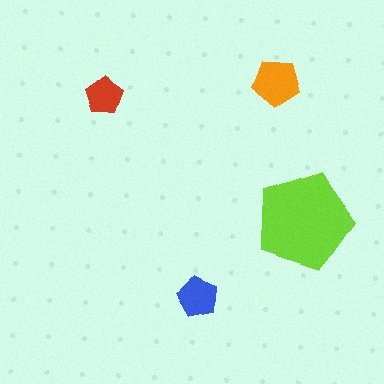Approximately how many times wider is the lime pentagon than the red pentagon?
About 2.5 times wider.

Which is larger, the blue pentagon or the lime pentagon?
The lime one.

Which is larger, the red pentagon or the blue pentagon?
The blue one.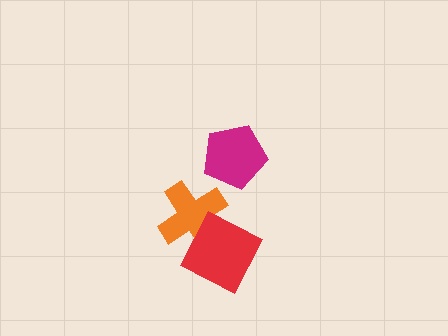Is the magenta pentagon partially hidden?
No, no other shape covers it.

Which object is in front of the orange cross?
The red diamond is in front of the orange cross.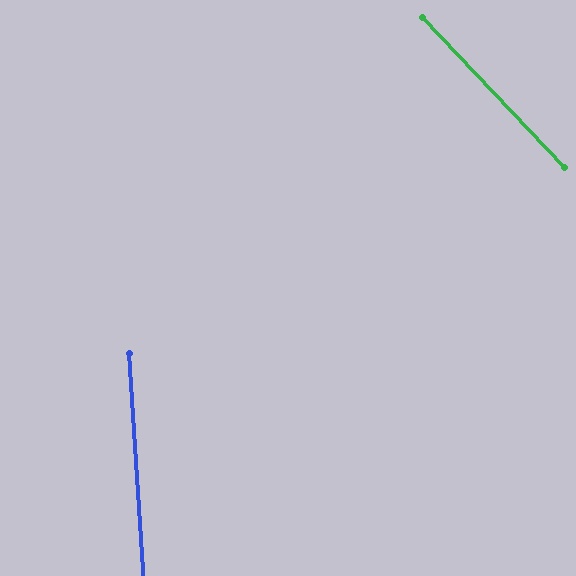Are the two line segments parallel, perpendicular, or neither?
Neither parallel nor perpendicular — they differ by about 40°.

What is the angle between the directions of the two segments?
Approximately 40 degrees.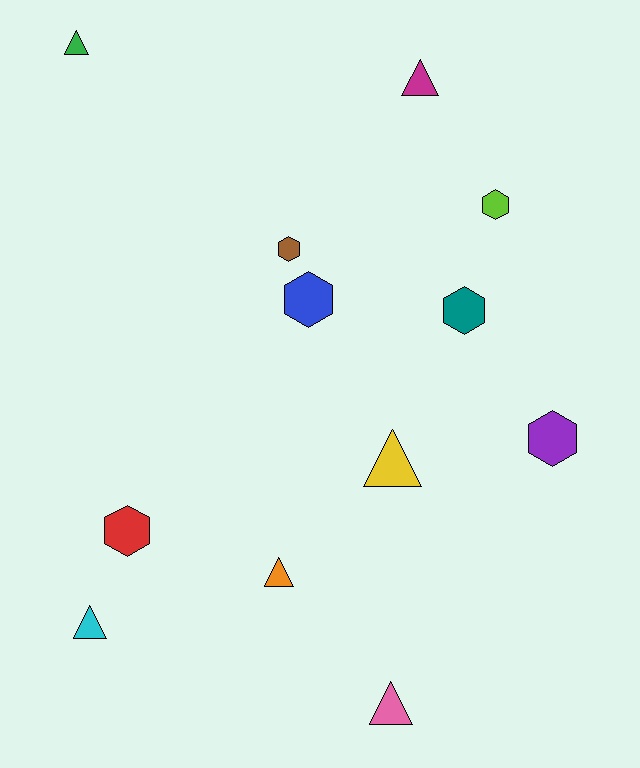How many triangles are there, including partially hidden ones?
There are 6 triangles.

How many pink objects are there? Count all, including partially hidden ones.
There is 1 pink object.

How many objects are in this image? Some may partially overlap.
There are 12 objects.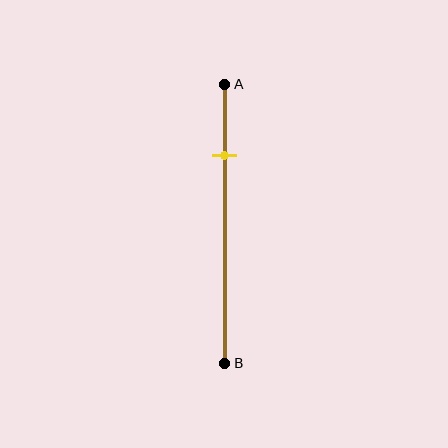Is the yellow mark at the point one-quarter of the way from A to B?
Yes, the mark is approximately at the one-quarter point.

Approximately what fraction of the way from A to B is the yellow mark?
The yellow mark is approximately 25% of the way from A to B.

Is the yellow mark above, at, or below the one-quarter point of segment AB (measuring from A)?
The yellow mark is approximately at the one-quarter point of segment AB.